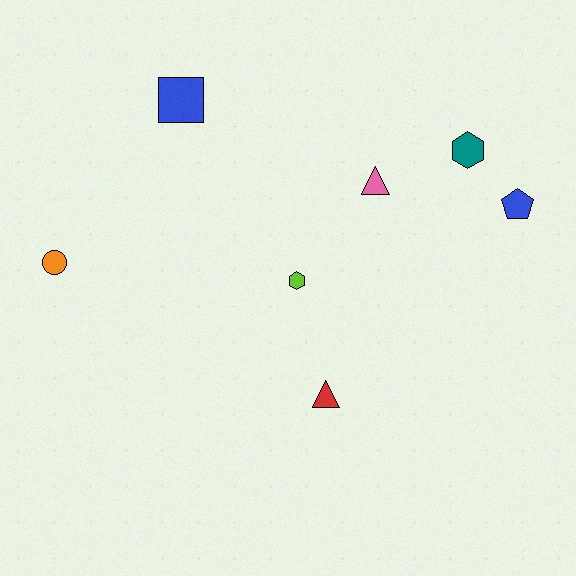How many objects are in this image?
There are 7 objects.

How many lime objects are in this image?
There is 1 lime object.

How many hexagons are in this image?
There are 2 hexagons.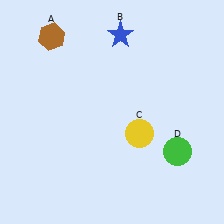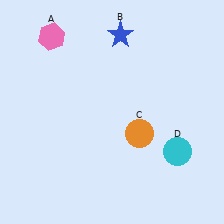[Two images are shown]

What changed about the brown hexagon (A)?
In Image 1, A is brown. In Image 2, it changed to pink.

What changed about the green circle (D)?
In Image 1, D is green. In Image 2, it changed to cyan.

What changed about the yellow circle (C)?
In Image 1, C is yellow. In Image 2, it changed to orange.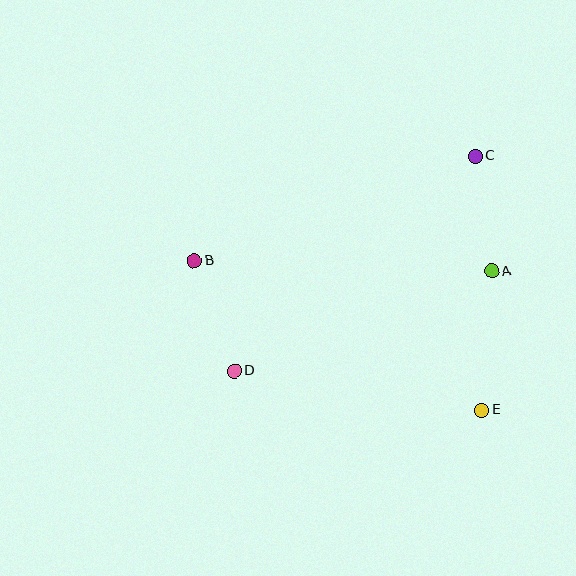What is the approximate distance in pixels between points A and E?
The distance between A and E is approximately 139 pixels.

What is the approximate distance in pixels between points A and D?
The distance between A and D is approximately 276 pixels.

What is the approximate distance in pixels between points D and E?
The distance between D and E is approximately 251 pixels.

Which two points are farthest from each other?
Points B and E are farthest from each other.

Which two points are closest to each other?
Points A and C are closest to each other.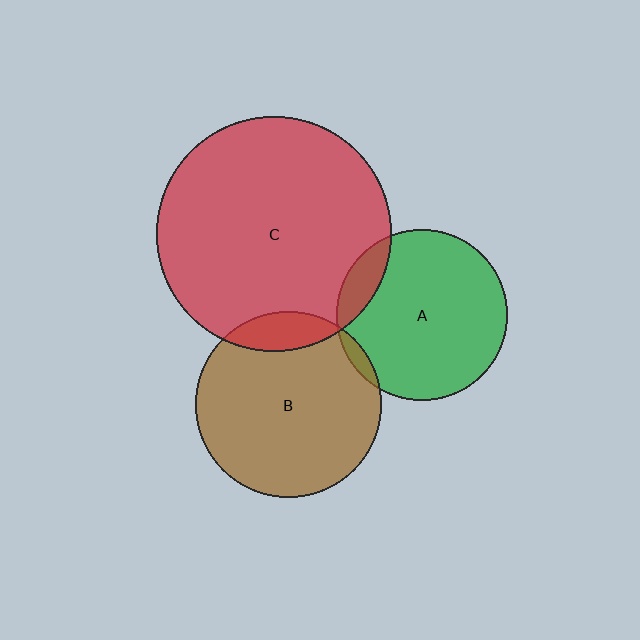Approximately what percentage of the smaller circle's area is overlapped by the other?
Approximately 5%.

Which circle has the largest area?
Circle C (red).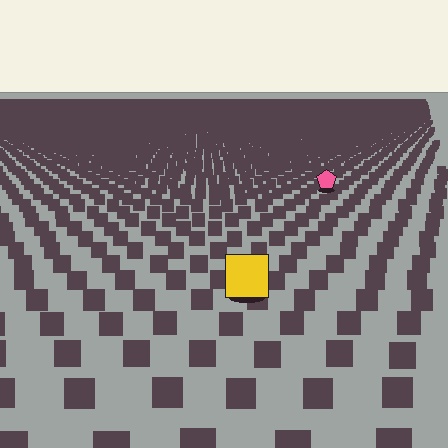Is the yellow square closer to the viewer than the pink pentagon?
Yes. The yellow square is closer — you can tell from the texture gradient: the ground texture is coarser near it.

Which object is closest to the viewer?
The yellow square is closest. The texture marks near it are larger and more spread out.